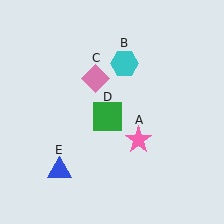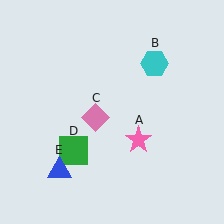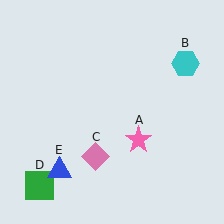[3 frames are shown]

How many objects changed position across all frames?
3 objects changed position: cyan hexagon (object B), pink diamond (object C), green square (object D).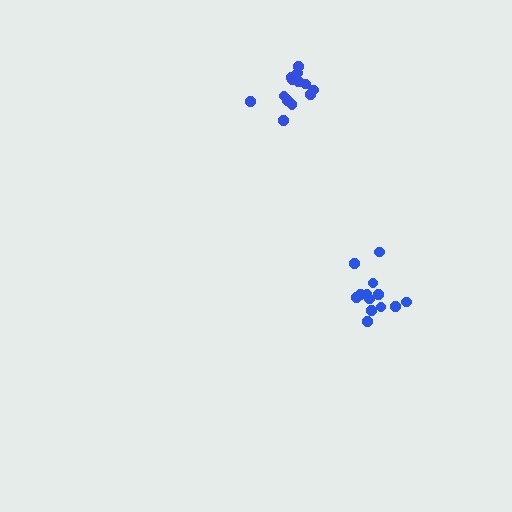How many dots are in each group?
Group 1: 13 dots, Group 2: 13 dots (26 total).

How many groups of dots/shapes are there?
There are 2 groups.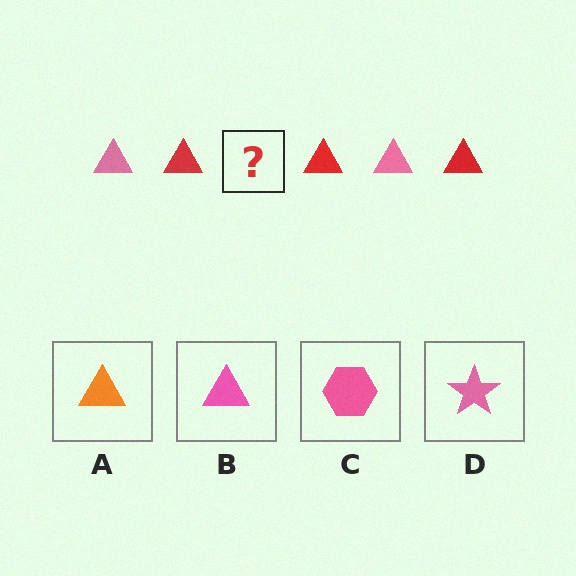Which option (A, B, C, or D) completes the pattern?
B.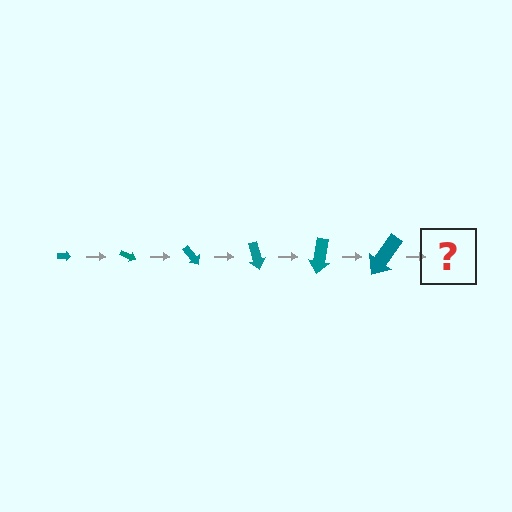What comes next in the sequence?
The next element should be an arrow, larger than the previous one and rotated 150 degrees from the start.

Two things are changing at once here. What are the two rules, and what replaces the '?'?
The two rules are that the arrow grows larger each step and it rotates 25 degrees each step. The '?' should be an arrow, larger than the previous one and rotated 150 degrees from the start.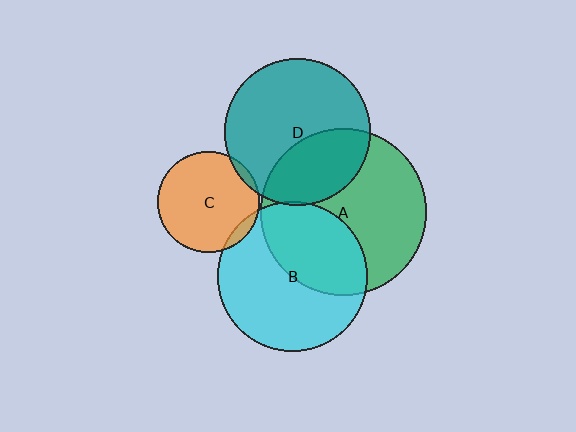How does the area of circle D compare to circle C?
Approximately 2.1 times.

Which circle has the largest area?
Circle A (green).